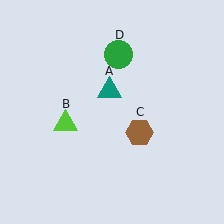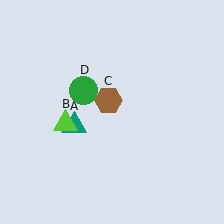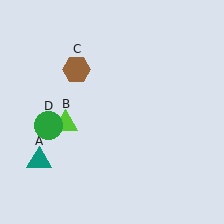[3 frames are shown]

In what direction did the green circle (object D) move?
The green circle (object D) moved down and to the left.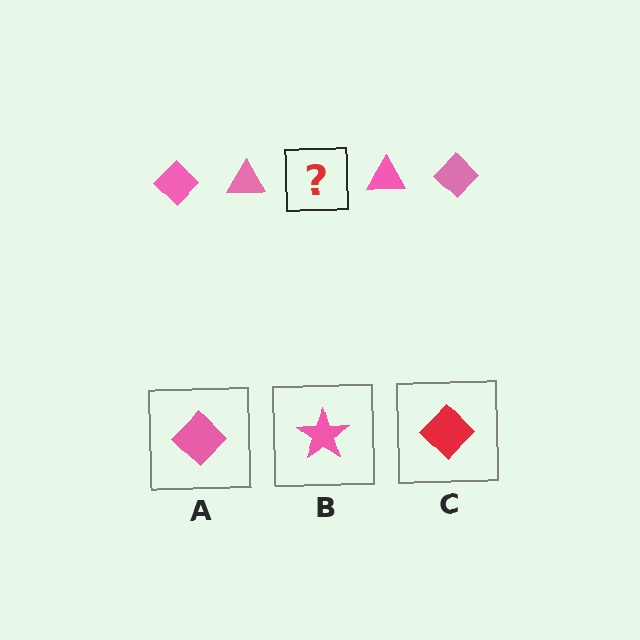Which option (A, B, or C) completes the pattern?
A.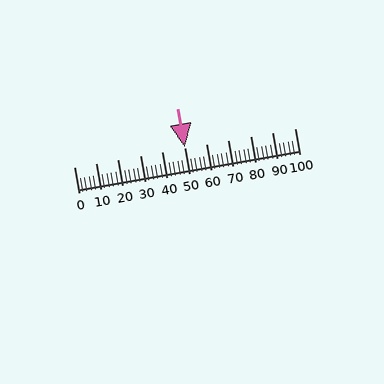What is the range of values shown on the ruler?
The ruler shows values from 0 to 100.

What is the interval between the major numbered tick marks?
The major tick marks are spaced 10 units apart.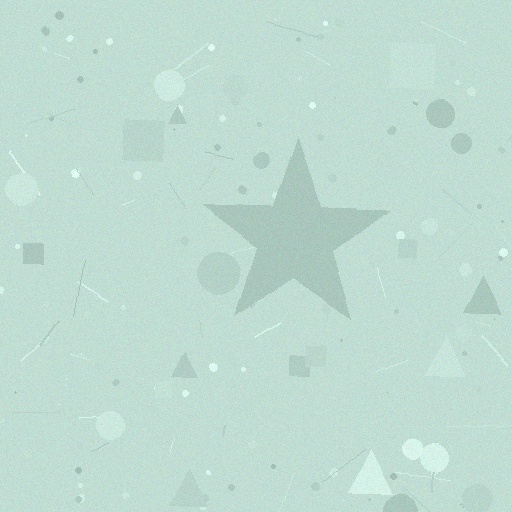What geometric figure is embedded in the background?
A star is embedded in the background.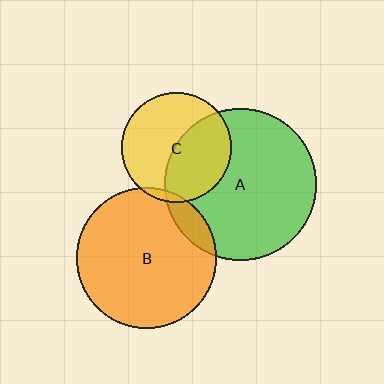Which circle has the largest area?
Circle A (green).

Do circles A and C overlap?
Yes.